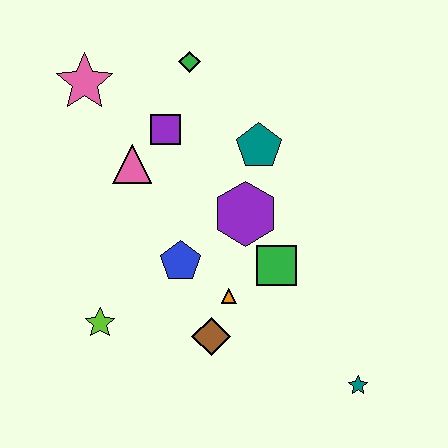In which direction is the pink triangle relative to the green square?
The pink triangle is to the left of the green square.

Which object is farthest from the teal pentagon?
The teal star is farthest from the teal pentagon.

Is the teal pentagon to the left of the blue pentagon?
No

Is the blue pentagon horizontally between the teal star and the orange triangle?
No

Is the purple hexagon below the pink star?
Yes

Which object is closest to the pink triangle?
The purple square is closest to the pink triangle.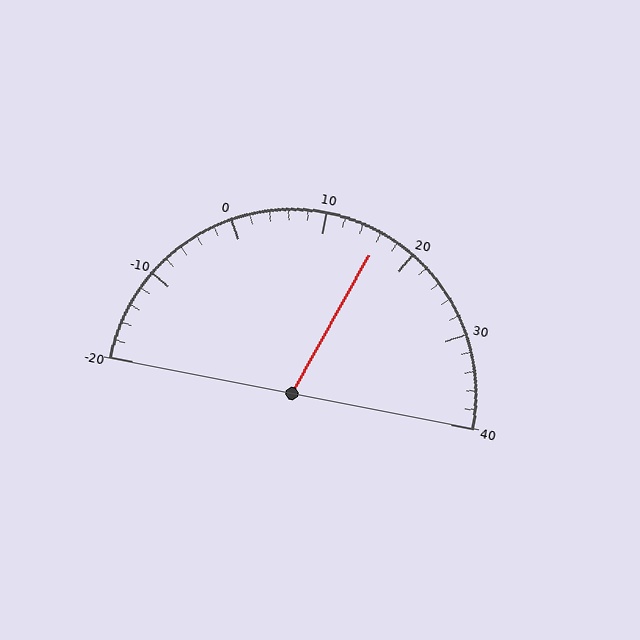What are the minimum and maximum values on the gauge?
The gauge ranges from -20 to 40.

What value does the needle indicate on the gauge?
The needle indicates approximately 16.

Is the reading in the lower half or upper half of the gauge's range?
The reading is in the upper half of the range (-20 to 40).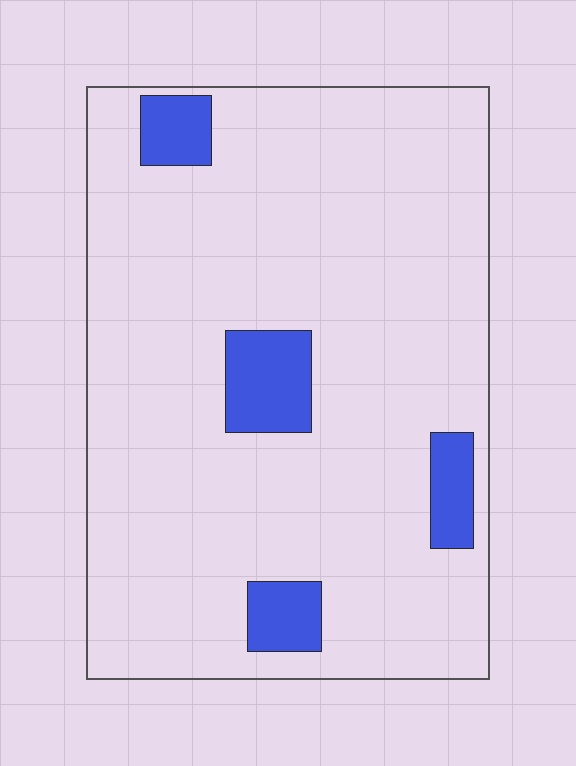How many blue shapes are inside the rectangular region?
4.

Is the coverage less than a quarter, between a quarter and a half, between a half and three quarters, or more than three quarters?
Less than a quarter.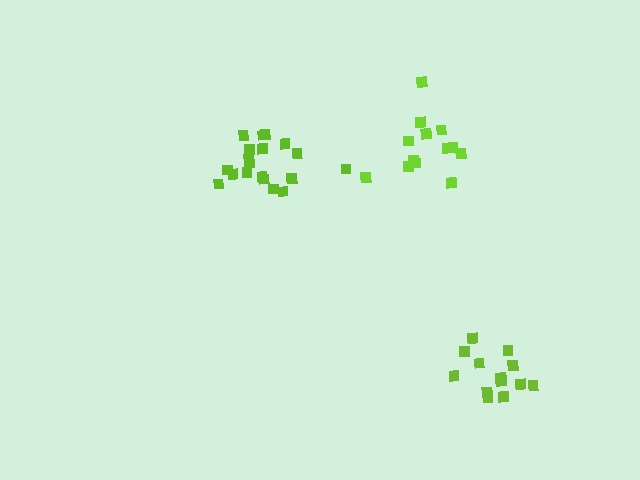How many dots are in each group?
Group 1: 13 dots, Group 2: 13 dots, Group 3: 19 dots (45 total).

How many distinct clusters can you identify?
There are 3 distinct clusters.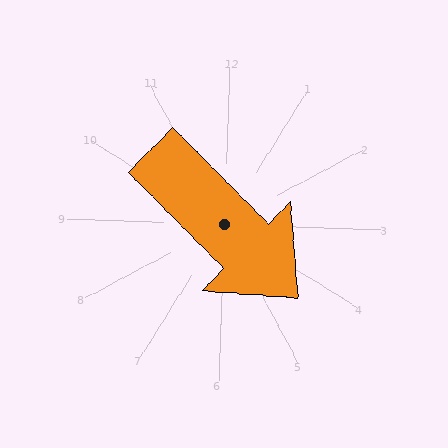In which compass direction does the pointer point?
Southeast.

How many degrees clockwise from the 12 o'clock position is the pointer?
Approximately 133 degrees.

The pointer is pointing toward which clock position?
Roughly 4 o'clock.